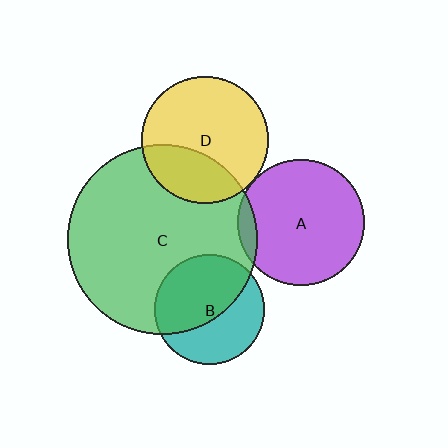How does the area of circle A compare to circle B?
Approximately 1.3 times.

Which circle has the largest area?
Circle C (green).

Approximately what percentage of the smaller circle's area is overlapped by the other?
Approximately 55%.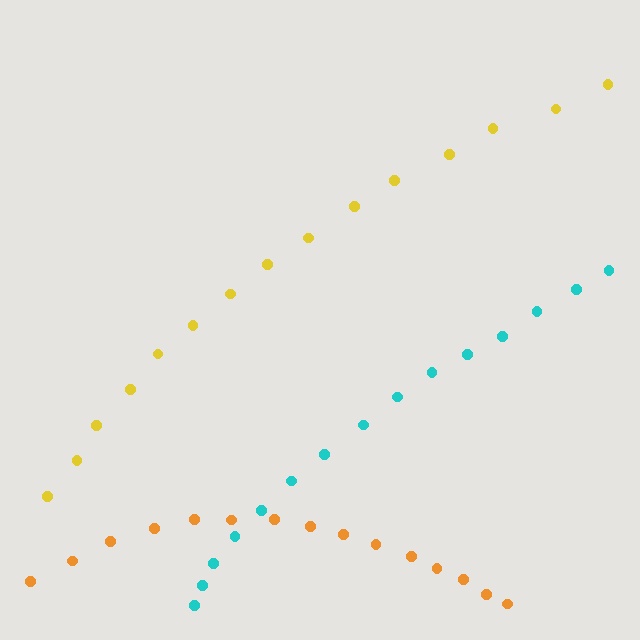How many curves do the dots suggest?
There are 3 distinct paths.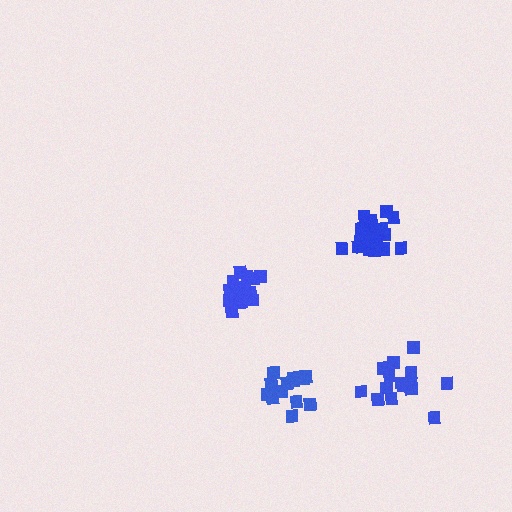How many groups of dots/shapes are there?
There are 4 groups.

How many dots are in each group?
Group 1: 20 dots, Group 2: 15 dots, Group 3: 16 dots, Group 4: 16 dots (67 total).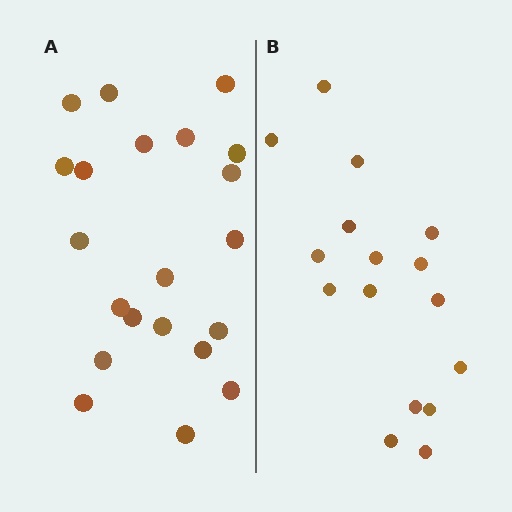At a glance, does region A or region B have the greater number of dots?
Region A (the left region) has more dots.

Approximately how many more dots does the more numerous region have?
Region A has about 5 more dots than region B.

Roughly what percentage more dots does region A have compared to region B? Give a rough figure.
About 30% more.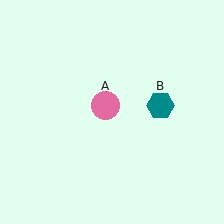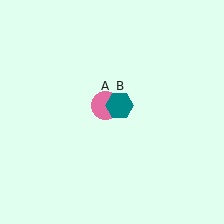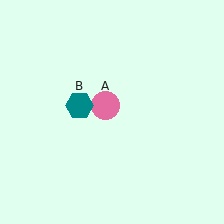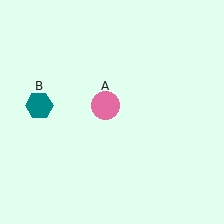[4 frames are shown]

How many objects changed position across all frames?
1 object changed position: teal hexagon (object B).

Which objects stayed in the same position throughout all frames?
Pink circle (object A) remained stationary.